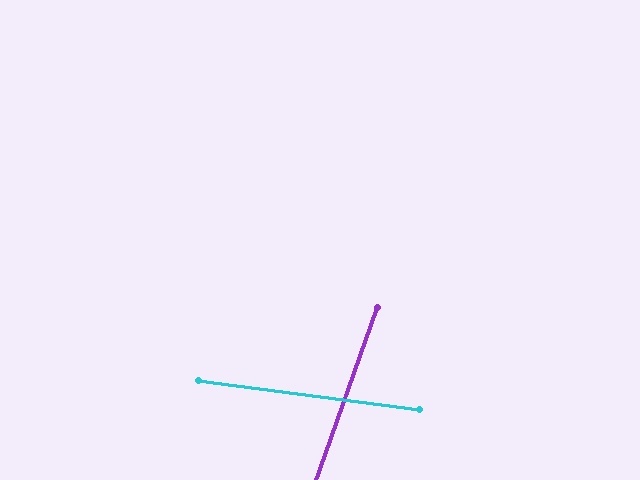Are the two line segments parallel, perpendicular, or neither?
Neither parallel nor perpendicular — they differ by about 78°.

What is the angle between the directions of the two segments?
Approximately 78 degrees.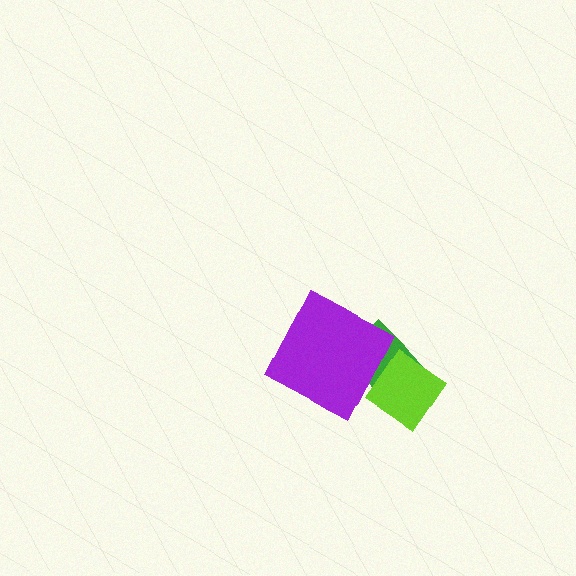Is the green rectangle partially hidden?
Yes, it is partially covered by another shape.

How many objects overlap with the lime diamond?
1 object overlaps with the lime diamond.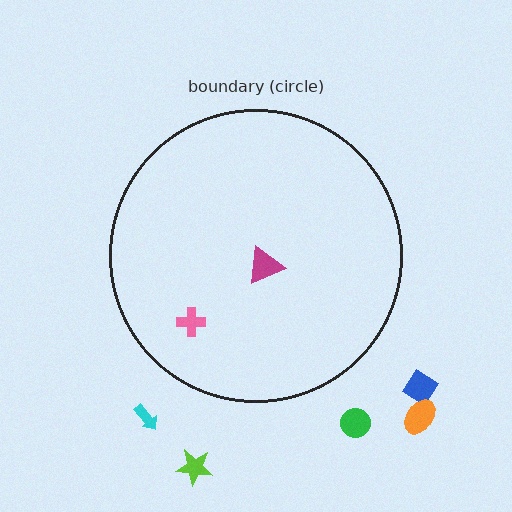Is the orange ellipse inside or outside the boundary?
Outside.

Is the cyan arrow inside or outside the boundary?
Outside.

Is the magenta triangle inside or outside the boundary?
Inside.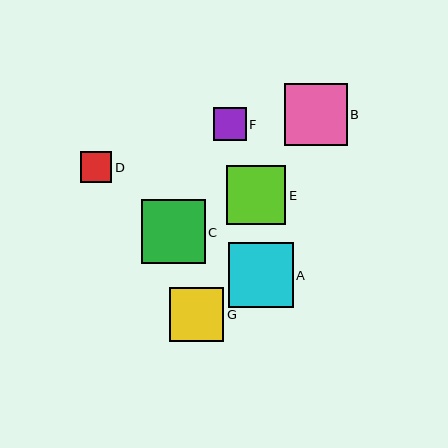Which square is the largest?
Square A is the largest with a size of approximately 64 pixels.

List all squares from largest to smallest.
From largest to smallest: A, C, B, E, G, F, D.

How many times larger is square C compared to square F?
Square C is approximately 1.9 times the size of square F.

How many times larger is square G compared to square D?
Square G is approximately 1.7 times the size of square D.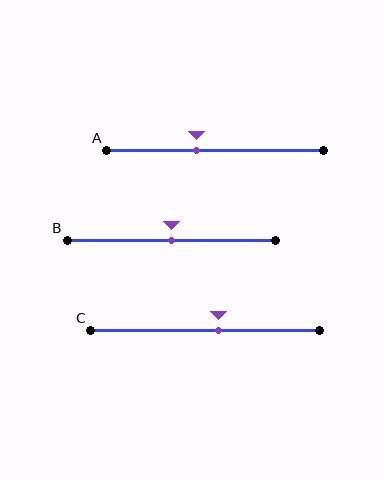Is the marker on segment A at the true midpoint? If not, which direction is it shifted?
No, the marker on segment A is shifted to the left by about 8% of the segment length.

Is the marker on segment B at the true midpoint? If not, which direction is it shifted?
Yes, the marker on segment B is at the true midpoint.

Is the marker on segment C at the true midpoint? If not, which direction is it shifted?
No, the marker on segment C is shifted to the right by about 6% of the segment length.